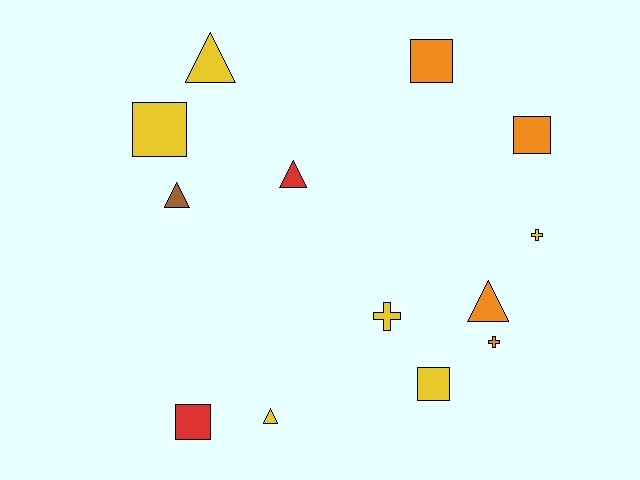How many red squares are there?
There is 1 red square.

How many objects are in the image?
There are 13 objects.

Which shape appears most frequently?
Triangle, with 5 objects.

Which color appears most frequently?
Yellow, with 6 objects.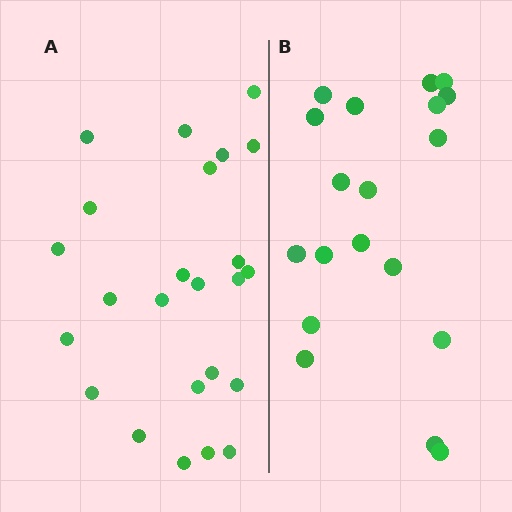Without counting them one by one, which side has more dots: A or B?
Region A (the left region) has more dots.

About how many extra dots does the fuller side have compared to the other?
Region A has about 5 more dots than region B.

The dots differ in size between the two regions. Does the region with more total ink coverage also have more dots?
No. Region B has more total ink coverage because its dots are larger, but region A actually contains more individual dots. Total area can be misleading — the number of items is what matters here.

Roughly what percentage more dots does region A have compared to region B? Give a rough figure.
About 25% more.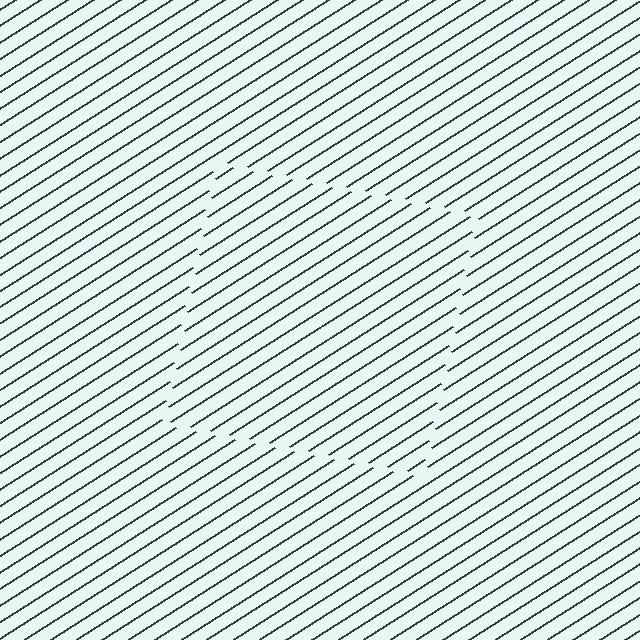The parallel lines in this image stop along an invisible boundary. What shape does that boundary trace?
An illusory square. The interior of the shape contains the same grating, shifted by half a period — the contour is defined by the phase discontinuity where line-ends from the inner and outer gratings abut.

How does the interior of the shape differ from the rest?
The interior of the shape contains the same grating, shifted by half a period — the contour is defined by the phase discontinuity where line-ends from the inner and outer gratings abut.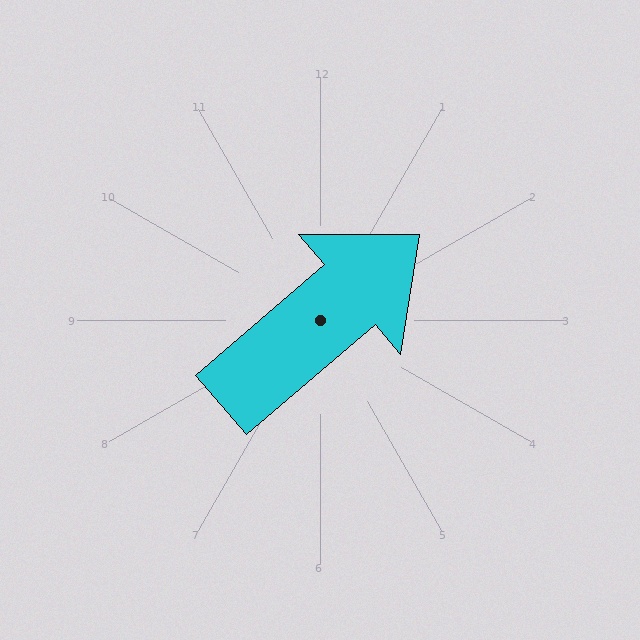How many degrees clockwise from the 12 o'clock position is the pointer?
Approximately 49 degrees.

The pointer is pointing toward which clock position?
Roughly 2 o'clock.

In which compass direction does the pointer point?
Northeast.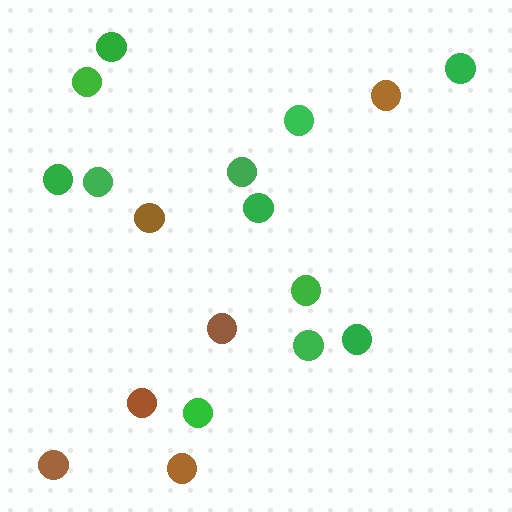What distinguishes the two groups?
There are 2 groups: one group of brown circles (6) and one group of green circles (12).